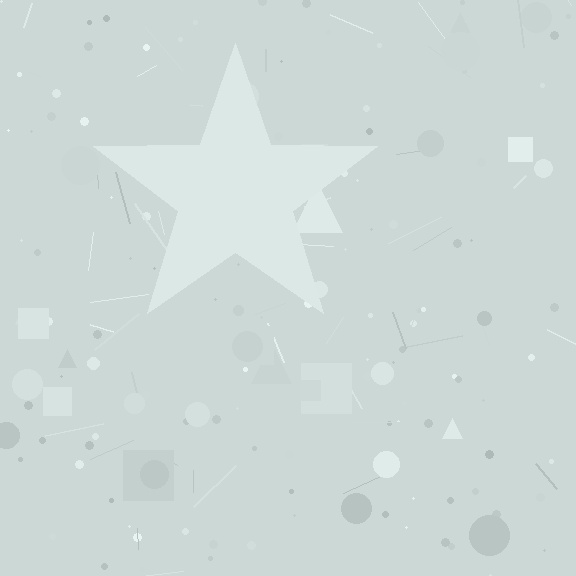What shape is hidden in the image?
A star is hidden in the image.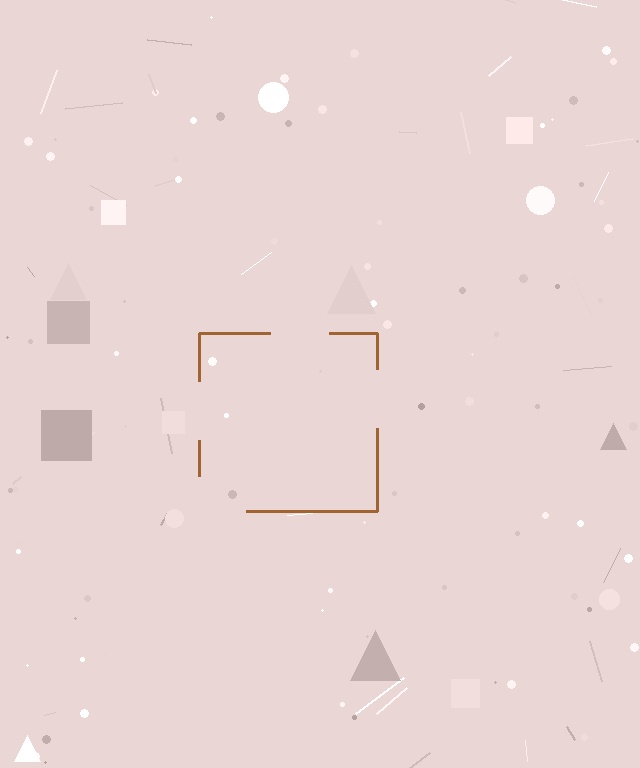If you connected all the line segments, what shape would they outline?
They would outline a square.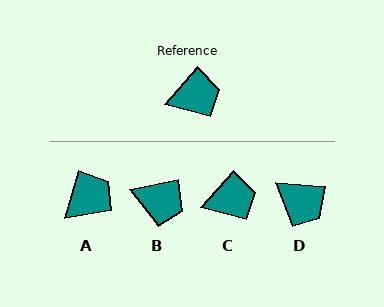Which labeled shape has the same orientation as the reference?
C.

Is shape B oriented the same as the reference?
No, it is off by about 38 degrees.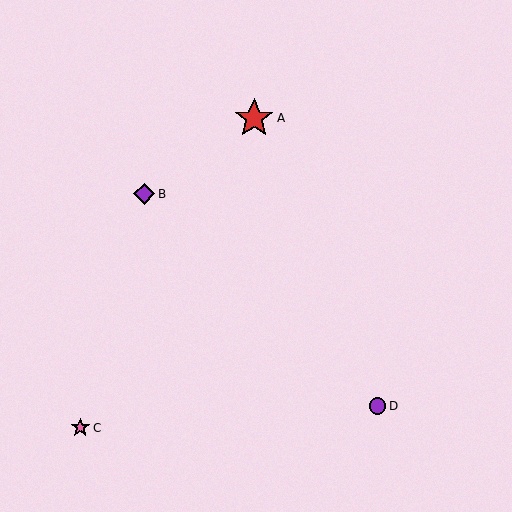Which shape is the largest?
The red star (labeled A) is the largest.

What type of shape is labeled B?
Shape B is a purple diamond.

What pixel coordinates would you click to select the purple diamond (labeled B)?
Click at (144, 194) to select the purple diamond B.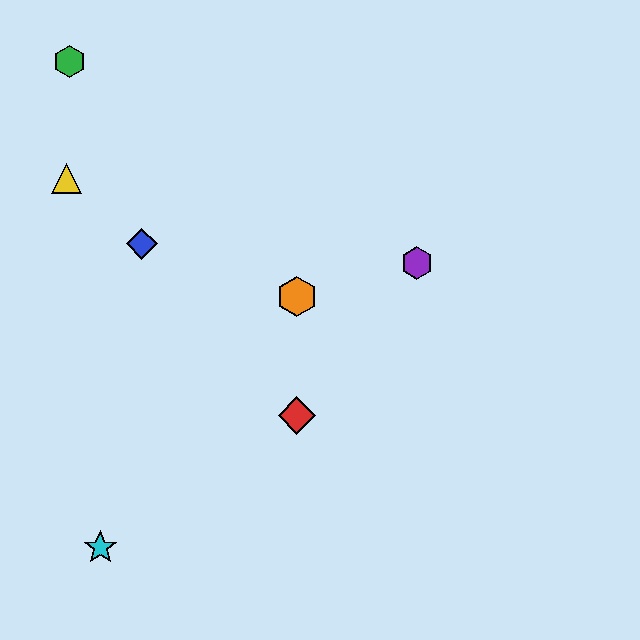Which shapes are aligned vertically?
The red diamond, the orange hexagon are aligned vertically.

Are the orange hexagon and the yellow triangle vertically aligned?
No, the orange hexagon is at x≈297 and the yellow triangle is at x≈66.